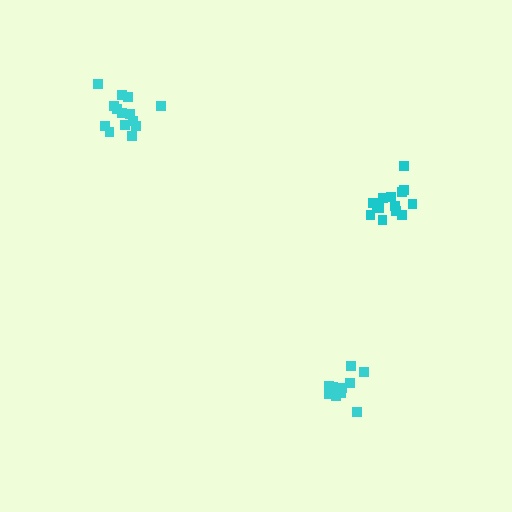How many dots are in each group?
Group 1: 10 dots, Group 2: 14 dots, Group 3: 14 dots (38 total).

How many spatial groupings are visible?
There are 3 spatial groupings.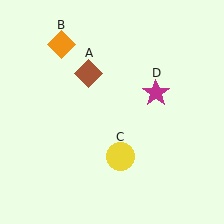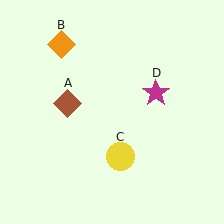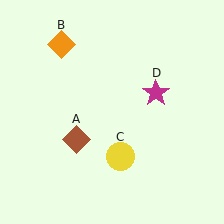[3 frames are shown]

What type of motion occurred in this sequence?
The brown diamond (object A) rotated counterclockwise around the center of the scene.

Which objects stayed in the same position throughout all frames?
Orange diamond (object B) and yellow circle (object C) and magenta star (object D) remained stationary.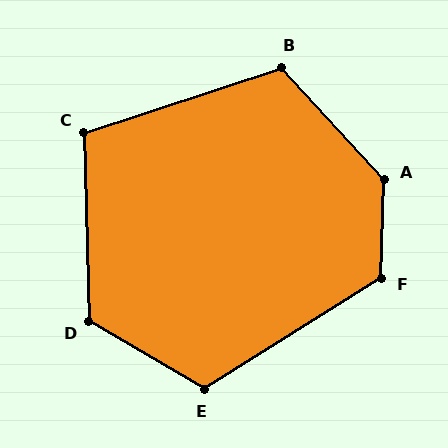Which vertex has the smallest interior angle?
C, at approximately 107 degrees.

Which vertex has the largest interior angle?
A, at approximately 136 degrees.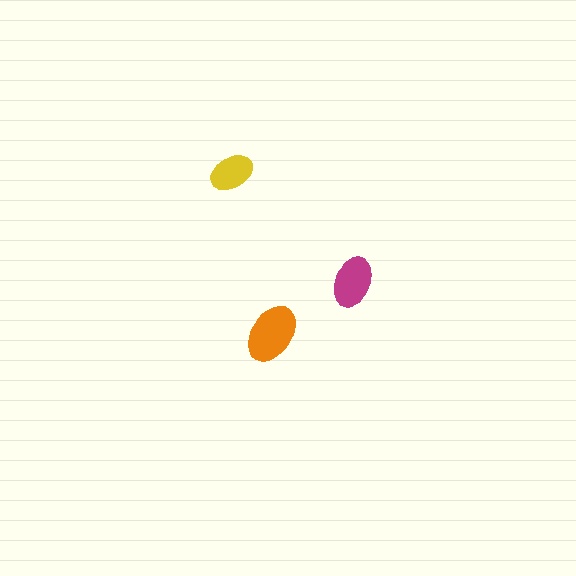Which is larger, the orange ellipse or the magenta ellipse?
The orange one.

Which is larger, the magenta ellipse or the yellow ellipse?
The magenta one.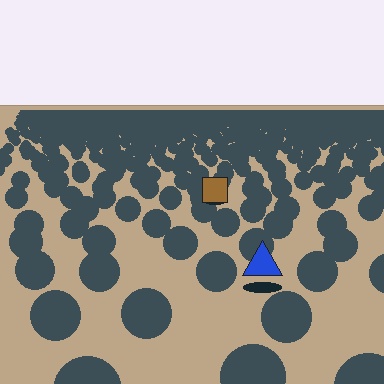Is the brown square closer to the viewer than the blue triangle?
No. The blue triangle is closer — you can tell from the texture gradient: the ground texture is coarser near it.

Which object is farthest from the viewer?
The brown square is farthest from the viewer. It appears smaller and the ground texture around it is denser.